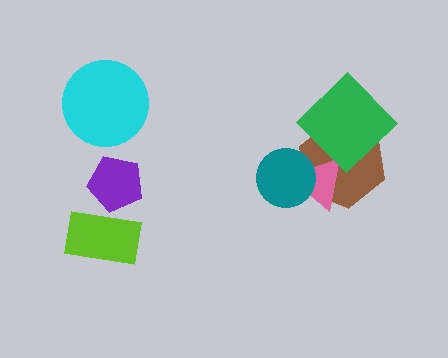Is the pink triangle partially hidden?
Yes, it is partially covered by another shape.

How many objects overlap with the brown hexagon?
3 objects overlap with the brown hexagon.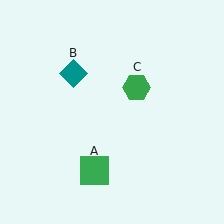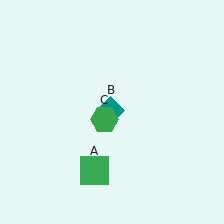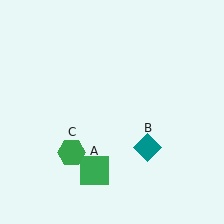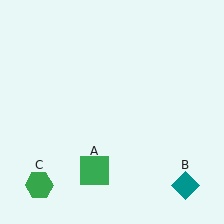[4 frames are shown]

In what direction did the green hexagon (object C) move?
The green hexagon (object C) moved down and to the left.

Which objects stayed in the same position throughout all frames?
Green square (object A) remained stationary.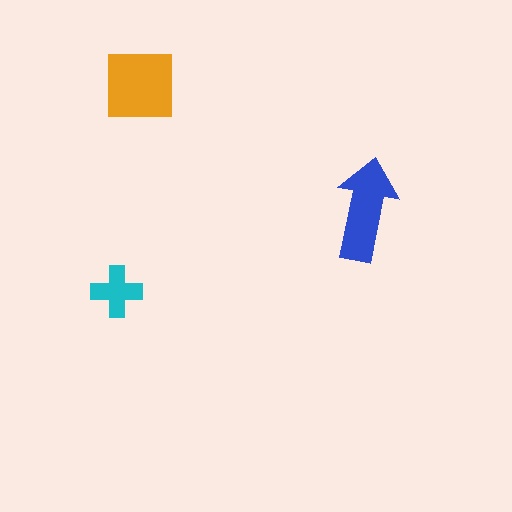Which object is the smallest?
The cyan cross.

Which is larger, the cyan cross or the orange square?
The orange square.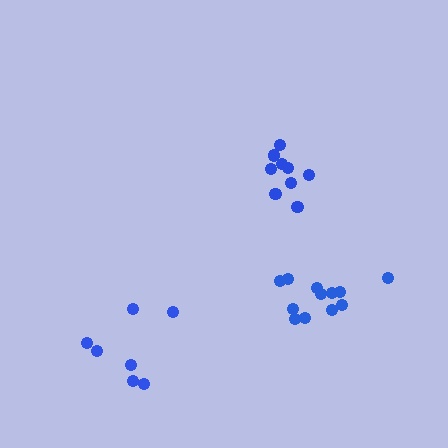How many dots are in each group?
Group 1: 9 dots, Group 2: 7 dots, Group 3: 12 dots (28 total).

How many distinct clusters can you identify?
There are 3 distinct clusters.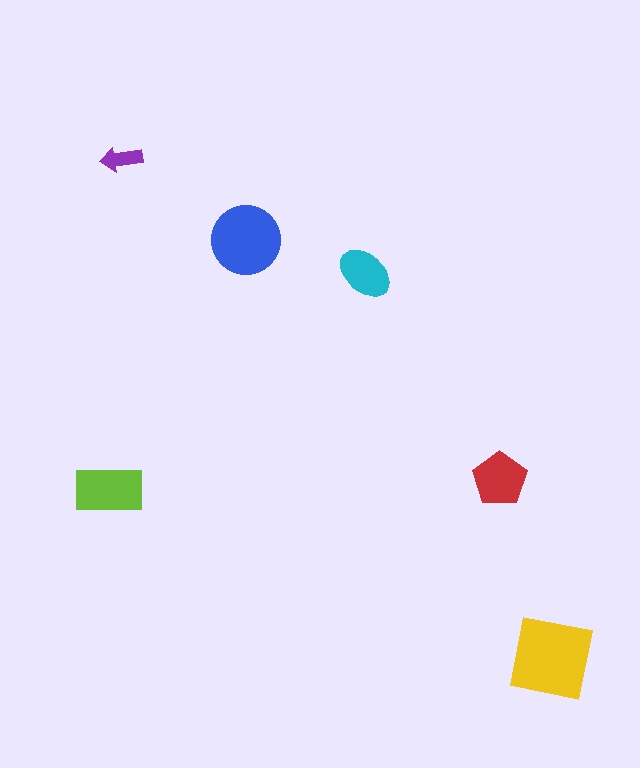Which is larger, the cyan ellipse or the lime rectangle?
The lime rectangle.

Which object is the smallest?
The purple arrow.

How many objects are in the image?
There are 6 objects in the image.